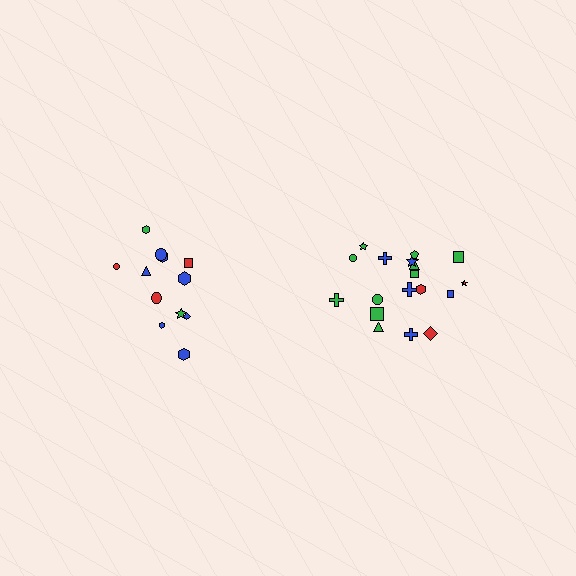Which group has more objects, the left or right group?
The right group.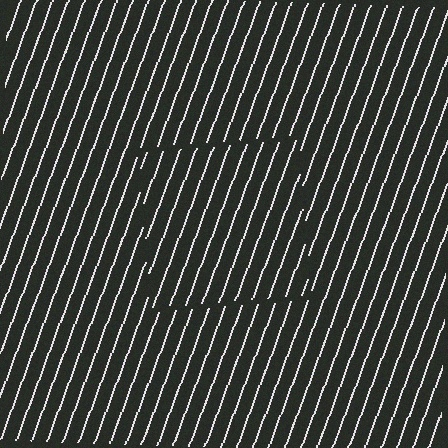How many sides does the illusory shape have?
4 sides — the line-ends trace a square.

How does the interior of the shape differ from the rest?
The interior of the shape contains the same grating, shifted by half a period — the contour is defined by the phase discontinuity where line-ends from the inner and outer gratings abut.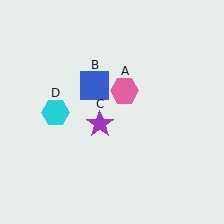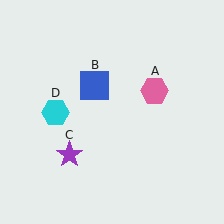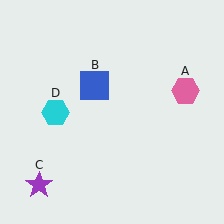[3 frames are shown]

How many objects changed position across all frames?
2 objects changed position: pink hexagon (object A), purple star (object C).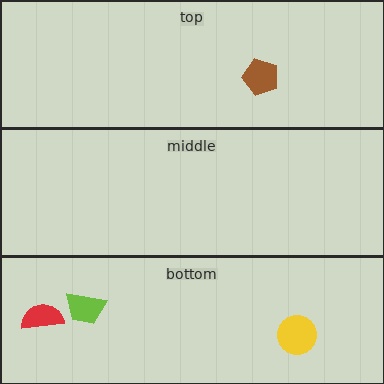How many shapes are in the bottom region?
3.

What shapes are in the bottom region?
The lime trapezoid, the red semicircle, the yellow circle.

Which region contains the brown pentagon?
The top region.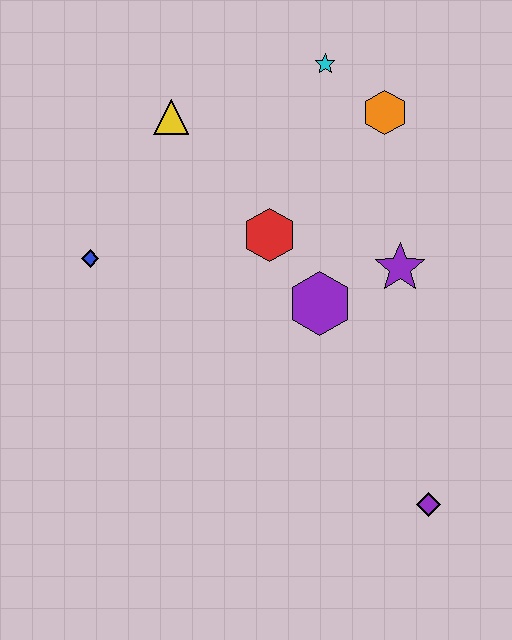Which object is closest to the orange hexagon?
The cyan star is closest to the orange hexagon.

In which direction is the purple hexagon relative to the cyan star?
The purple hexagon is below the cyan star.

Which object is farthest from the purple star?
The blue diamond is farthest from the purple star.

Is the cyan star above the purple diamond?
Yes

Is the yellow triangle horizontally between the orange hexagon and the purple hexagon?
No